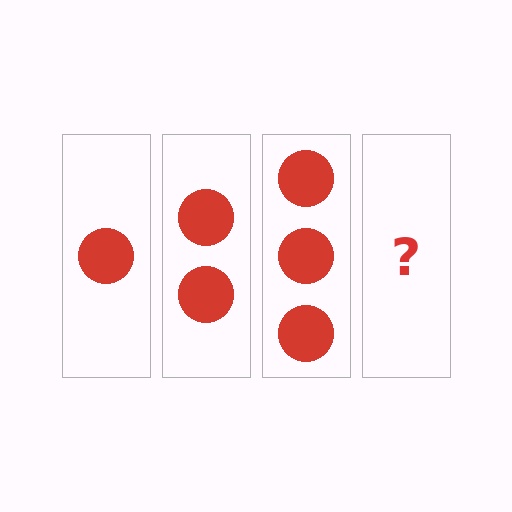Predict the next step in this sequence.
The next step is 4 circles.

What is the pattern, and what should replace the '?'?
The pattern is that each step adds one more circle. The '?' should be 4 circles.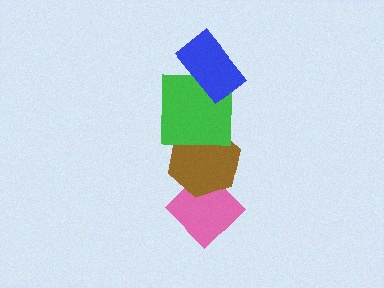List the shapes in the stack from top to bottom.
From top to bottom: the blue rectangle, the green square, the brown hexagon, the pink diamond.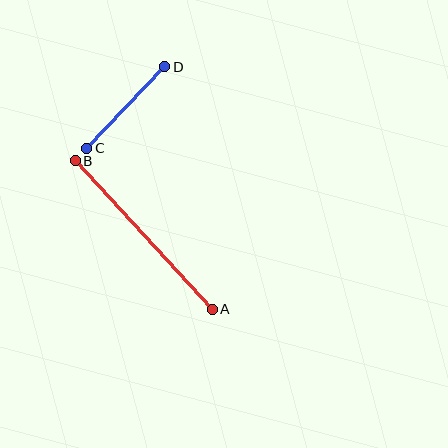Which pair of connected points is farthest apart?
Points A and B are farthest apart.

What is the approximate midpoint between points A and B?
The midpoint is at approximately (144, 235) pixels.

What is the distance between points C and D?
The distance is approximately 113 pixels.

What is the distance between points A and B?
The distance is approximately 202 pixels.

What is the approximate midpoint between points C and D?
The midpoint is at approximately (126, 108) pixels.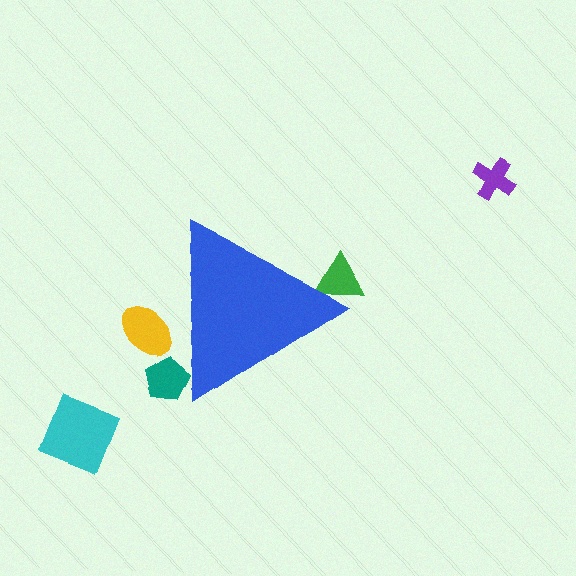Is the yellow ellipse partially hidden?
Yes, the yellow ellipse is partially hidden behind the blue triangle.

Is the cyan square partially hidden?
No, the cyan square is fully visible.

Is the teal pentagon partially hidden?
Yes, the teal pentagon is partially hidden behind the blue triangle.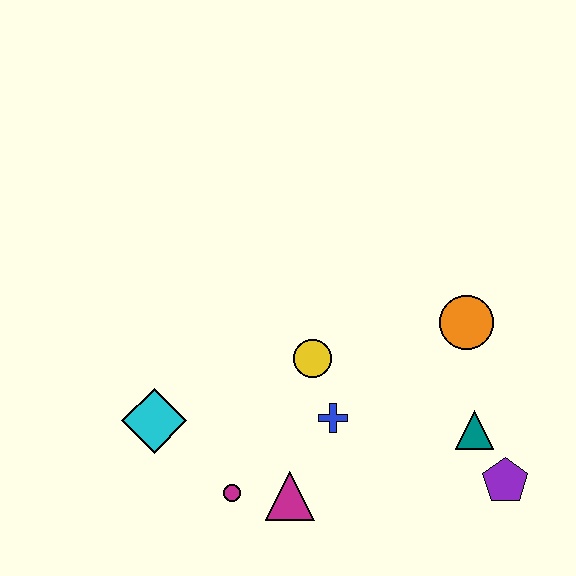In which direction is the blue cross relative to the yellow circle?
The blue cross is below the yellow circle.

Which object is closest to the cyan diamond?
The magenta circle is closest to the cyan diamond.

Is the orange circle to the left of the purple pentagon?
Yes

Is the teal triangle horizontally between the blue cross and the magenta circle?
No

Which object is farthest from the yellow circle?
The purple pentagon is farthest from the yellow circle.